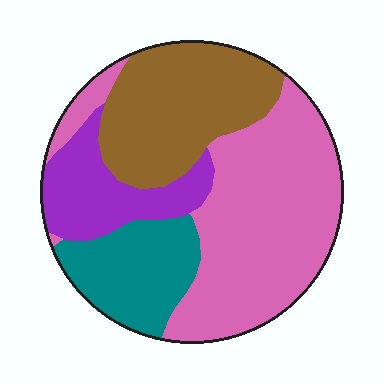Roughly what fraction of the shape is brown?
Brown takes up between a quarter and a half of the shape.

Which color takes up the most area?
Pink, at roughly 45%.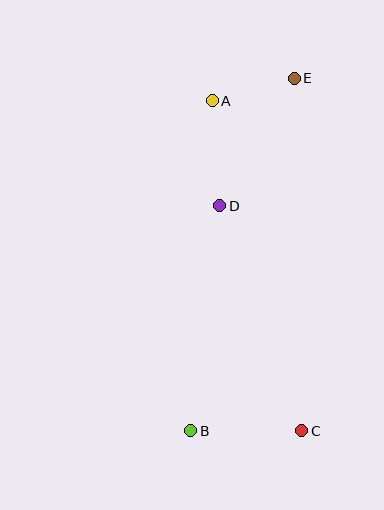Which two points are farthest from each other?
Points B and E are farthest from each other.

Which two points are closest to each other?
Points A and E are closest to each other.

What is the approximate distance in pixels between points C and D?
The distance between C and D is approximately 239 pixels.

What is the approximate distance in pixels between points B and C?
The distance between B and C is approximately 111 pixels.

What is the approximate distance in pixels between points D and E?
The distance between D and E is approximately 148 pixels.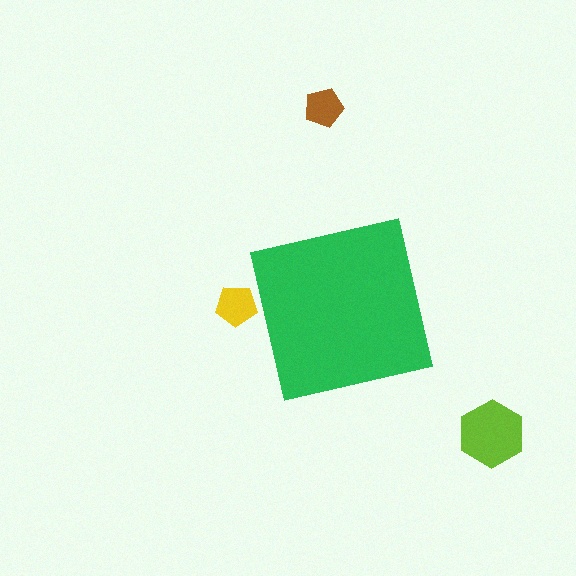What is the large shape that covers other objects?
A green square.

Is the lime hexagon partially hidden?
No, the lime hexagon is fully visible.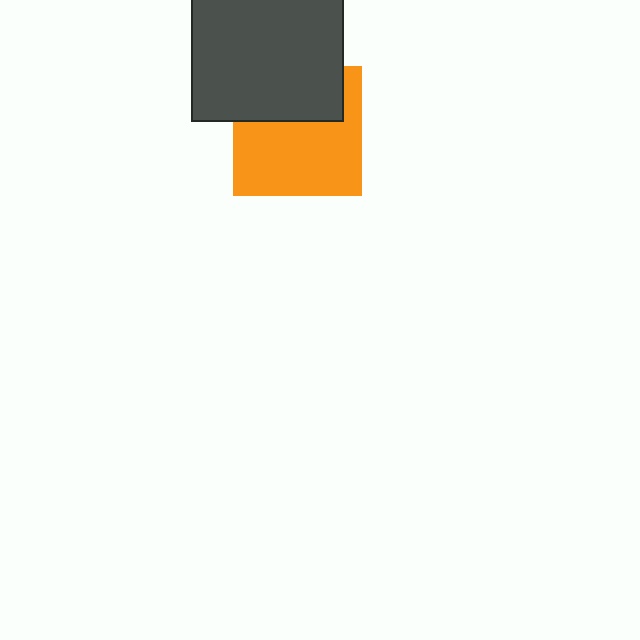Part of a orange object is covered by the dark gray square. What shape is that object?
It is a square.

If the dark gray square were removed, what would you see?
You would see the complete orange square.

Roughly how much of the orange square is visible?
About half of it is visible (roughly 63%).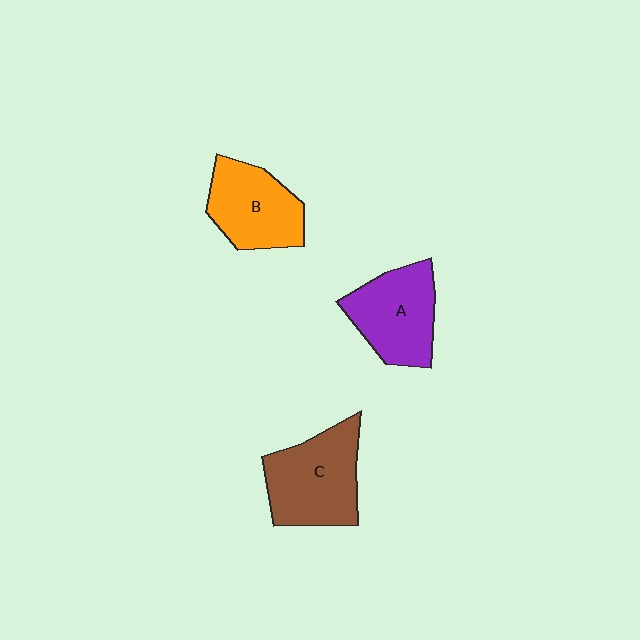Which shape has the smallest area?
Shape B (orange).